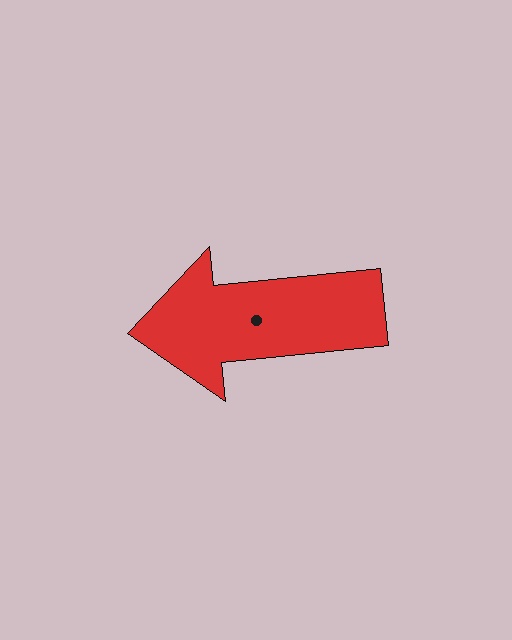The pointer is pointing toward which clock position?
Roughly 9 o'clock.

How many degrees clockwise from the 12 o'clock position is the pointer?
Approximately 264 degrees.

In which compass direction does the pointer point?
West.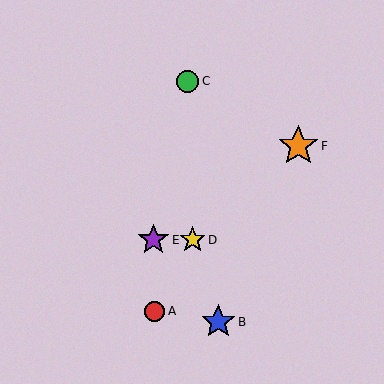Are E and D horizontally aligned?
Yes, both are at y≈240.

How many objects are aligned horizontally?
2 objects (D, E) are aligned horizontally.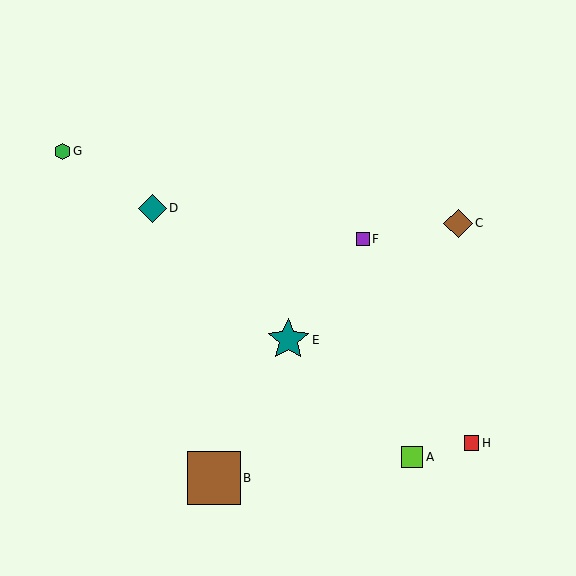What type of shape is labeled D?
Shape D is a teal diamond.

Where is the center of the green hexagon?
The center of the green hexagon is at (62, 151).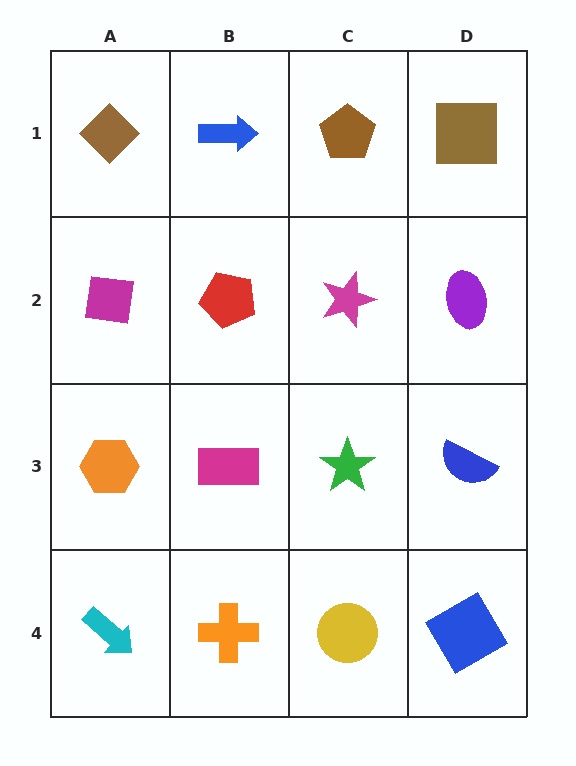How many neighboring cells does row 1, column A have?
2.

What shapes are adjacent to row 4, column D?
A blue semicircle (row 3, column D), a yellow circle (row 4, column C).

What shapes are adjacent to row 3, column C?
A magenta star (row 2, column C), a yellow circle (row 4, column C), a magenta rectangle (row 3, column B), a blue semicircle (row 3, column D).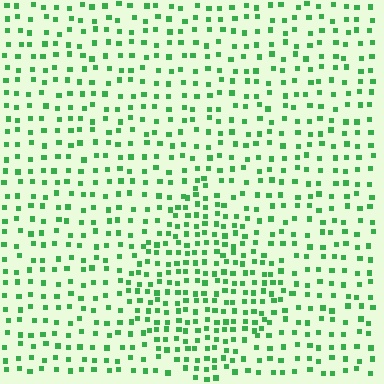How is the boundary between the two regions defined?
The boundary is defined by a change in element density (approximately 1.7x ratio). All elements are the same color, size, and shape.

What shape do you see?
I see a diamond.